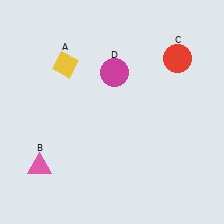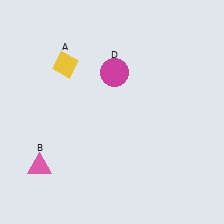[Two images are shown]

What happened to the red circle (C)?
The red circle (C) was removed in Image 2. It was in the top-right area of Image 1.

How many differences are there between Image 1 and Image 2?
There is 1 difference between the two images.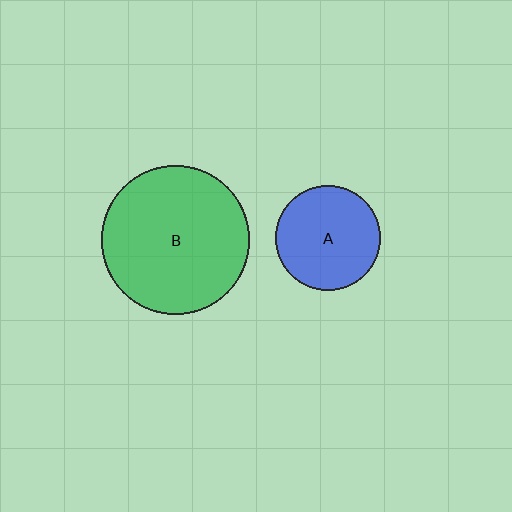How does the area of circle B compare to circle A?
Approximately 2.0 times.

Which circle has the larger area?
Circle B (green).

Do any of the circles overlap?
No, none of the circles overlap.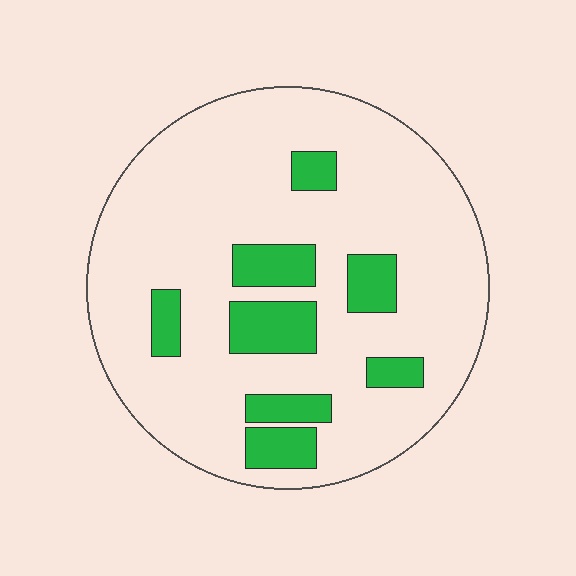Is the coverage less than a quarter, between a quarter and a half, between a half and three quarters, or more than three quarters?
Less than a quarter.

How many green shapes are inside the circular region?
8.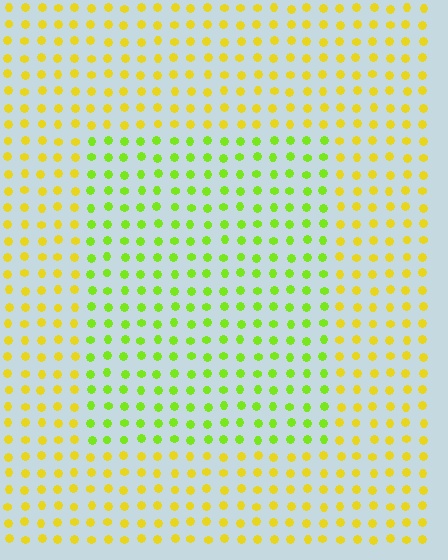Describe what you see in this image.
The image is filled with small yellow elements in a uniform arrangement. A rectangle-shaped region is visible where the elements are tinted to a slightly different hue, forming a subtle color boundary.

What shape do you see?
I see a rectangle.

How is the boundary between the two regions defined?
The boundary is defined purely by a slight shift in hue (about 39 degrees). Spacing, size, and orientation are identical on both sides.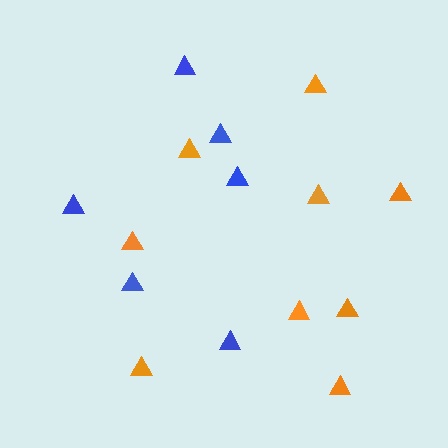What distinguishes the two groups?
There are 2 groups: one group of blue triangles (6) and one group of orange triangles (9).